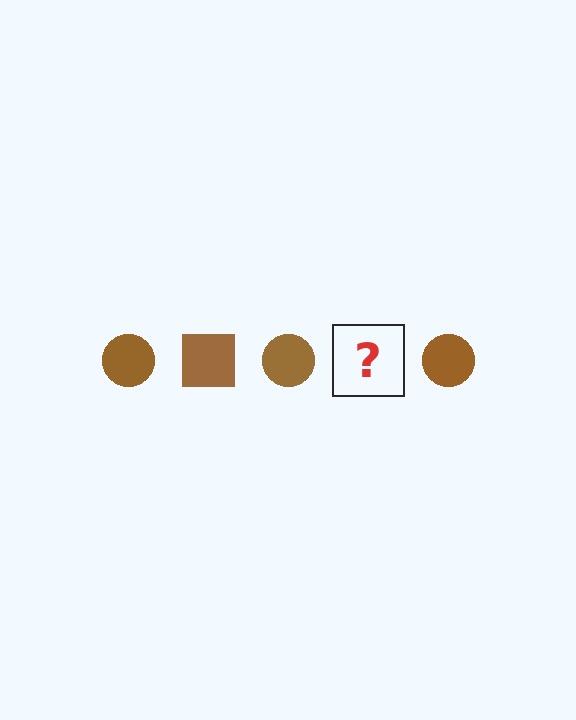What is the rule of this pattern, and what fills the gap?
The rule is that the pattern cycles through circle, square shapes in brown. The gap should be filled with a brown square.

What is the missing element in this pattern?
The missing element is a brown square.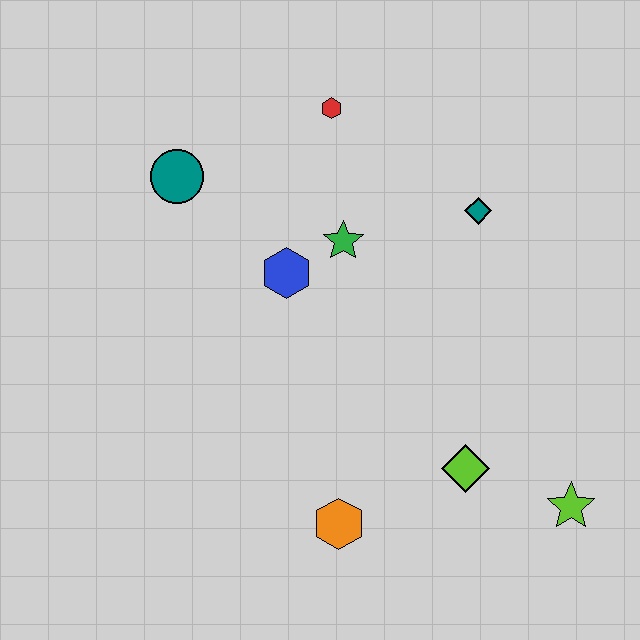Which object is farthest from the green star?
The lime star is farthest from the green star.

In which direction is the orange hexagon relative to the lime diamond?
The orange hexagon is to the left of the lime diamond.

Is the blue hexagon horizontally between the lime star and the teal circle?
Yes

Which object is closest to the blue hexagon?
The green star is closest to the blue hexagon.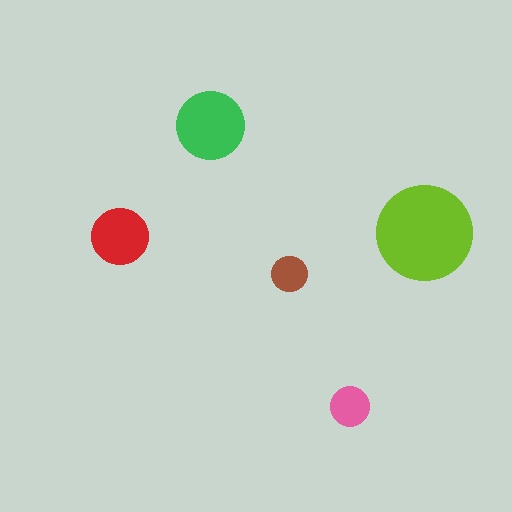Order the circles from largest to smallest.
the lime one, the green one, the red one, the pink one, the brown one.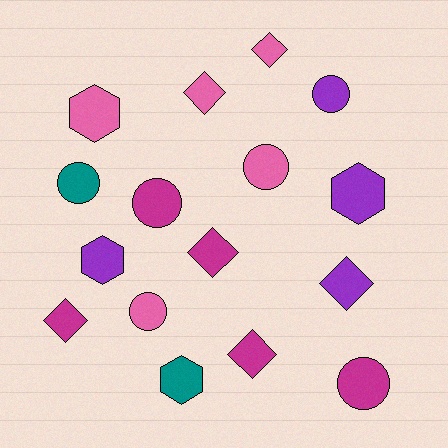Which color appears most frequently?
Magenta, with 5 objects.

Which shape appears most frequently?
Diamond, with 6 objects.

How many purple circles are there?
There is 1 purple circle.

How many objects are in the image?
There are 16 objects.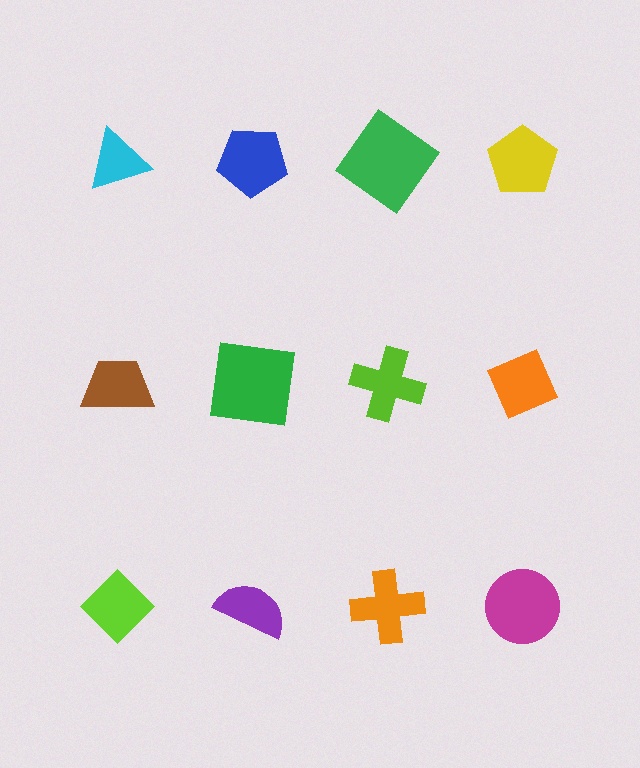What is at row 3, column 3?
An orange cross.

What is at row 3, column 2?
A purple semicircle.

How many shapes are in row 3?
4 shapes.